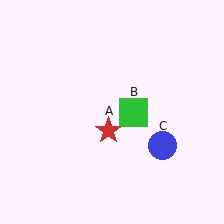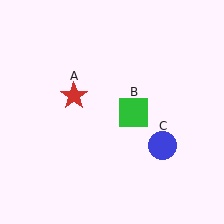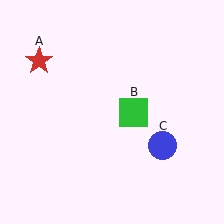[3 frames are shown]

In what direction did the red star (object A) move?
The red star (object A) moved up and to the left.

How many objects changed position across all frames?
1 object changed position: red star (object A).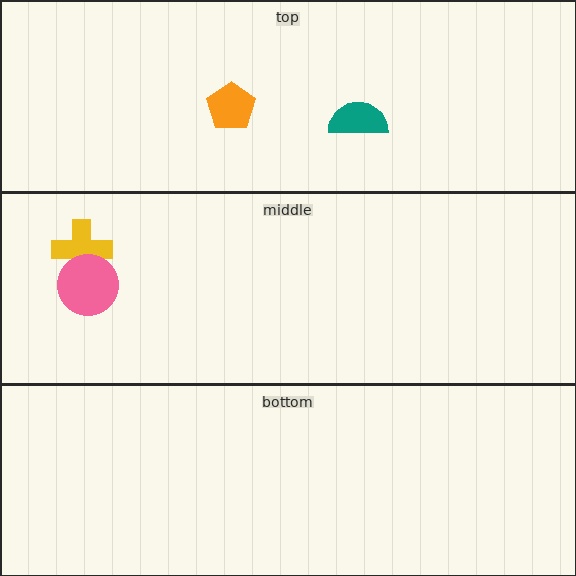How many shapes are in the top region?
2.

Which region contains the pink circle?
The middle region.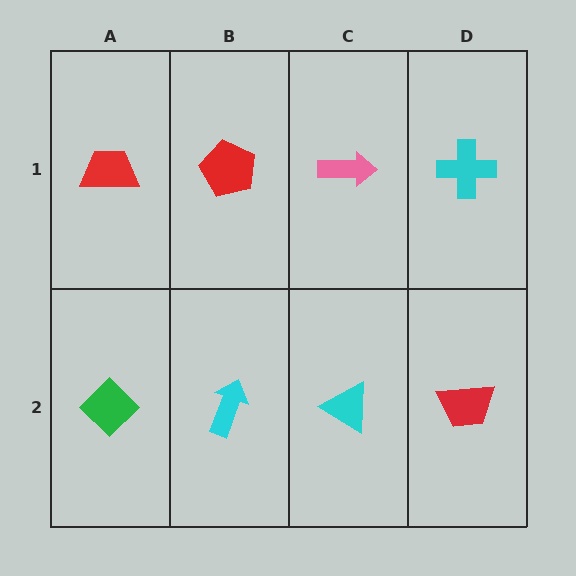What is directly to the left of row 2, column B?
A green diamond.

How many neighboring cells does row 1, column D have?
2.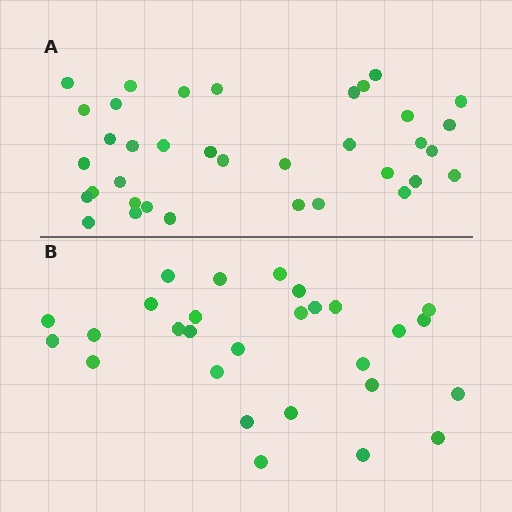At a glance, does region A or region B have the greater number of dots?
Region A (the top region) has more dots.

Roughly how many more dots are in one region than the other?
Region A has roughly 8 or so more dots than region B.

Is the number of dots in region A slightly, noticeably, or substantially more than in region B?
Region A has noticeably more, but not dramatically so. The ratio is roughly 1.3 to 1.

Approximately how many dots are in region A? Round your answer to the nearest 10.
About 40 dots. (The exact count is 36, which rounds to 40.)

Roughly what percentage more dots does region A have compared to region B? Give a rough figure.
About 30% more.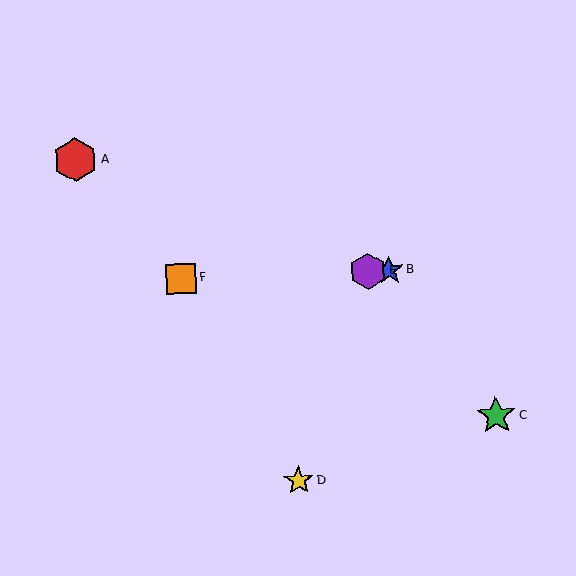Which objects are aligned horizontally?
Objects B, E, F are aligned horizontally.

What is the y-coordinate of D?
Object D is at y≈480.